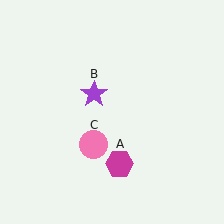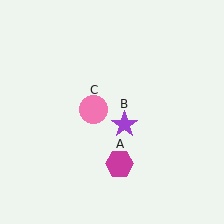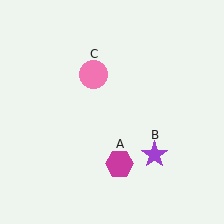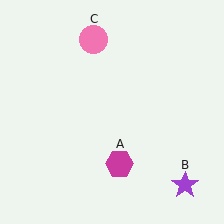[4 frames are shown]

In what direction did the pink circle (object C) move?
The pink circle (object C) moved up.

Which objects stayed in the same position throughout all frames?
Magenta hexagon (object A) remained stationary.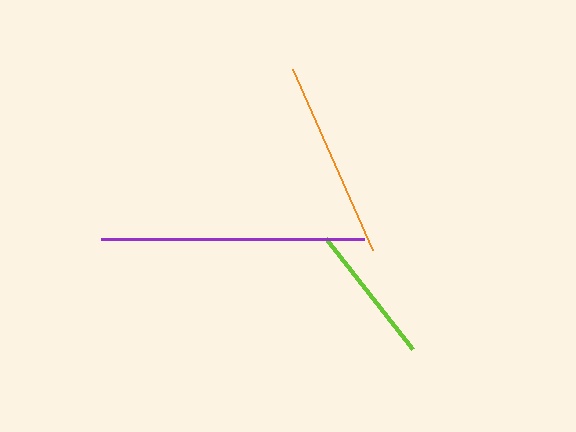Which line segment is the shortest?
The lime line is the shortest at approximately 141 pixels.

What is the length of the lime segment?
The lime segment is approximately 141 pixels long.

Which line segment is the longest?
The purple line is the longest at approximately 263 pixels.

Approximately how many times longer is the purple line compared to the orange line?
The purple line is approximately 1.3 times the length of the orange line.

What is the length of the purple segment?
The purple segment is approximately 263 pixels long.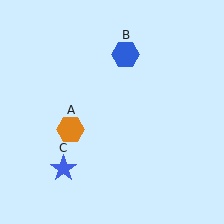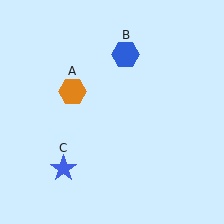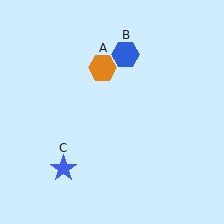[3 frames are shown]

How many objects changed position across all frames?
1 object changed position: orange hexagon (object A).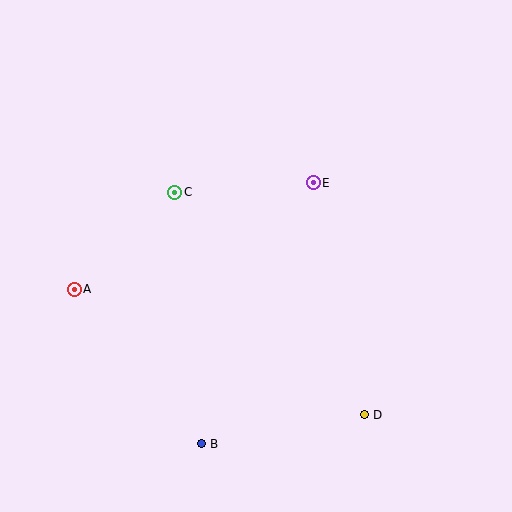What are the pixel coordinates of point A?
Point A is at (74, 289).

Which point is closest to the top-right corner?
Point E is closest to the top-right corner.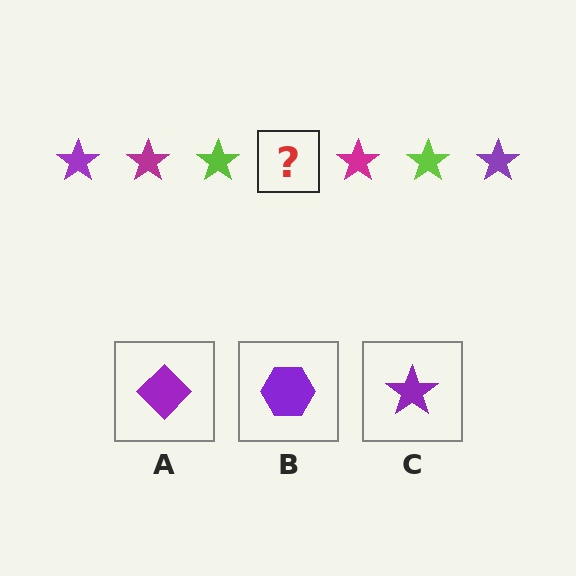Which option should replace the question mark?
Option C.